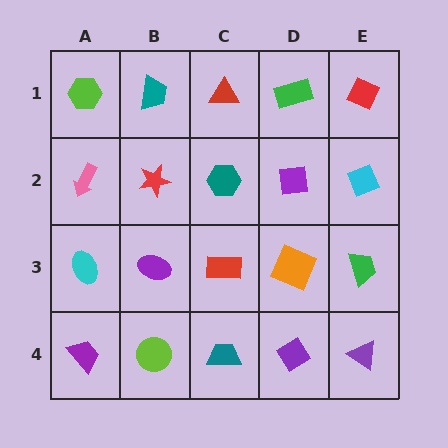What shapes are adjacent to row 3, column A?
A pink arrow (row 2, column A), a purple trapezoid (row 4, column A), a purple ellipse (row 3, column B).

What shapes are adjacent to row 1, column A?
A pink arrow (row 2, column A), a teal trapezoid (row 1, column B).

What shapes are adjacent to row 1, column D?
A purple square (row 2, column D), a red triangle (row 1, column C), a red diamond (row 1, column E).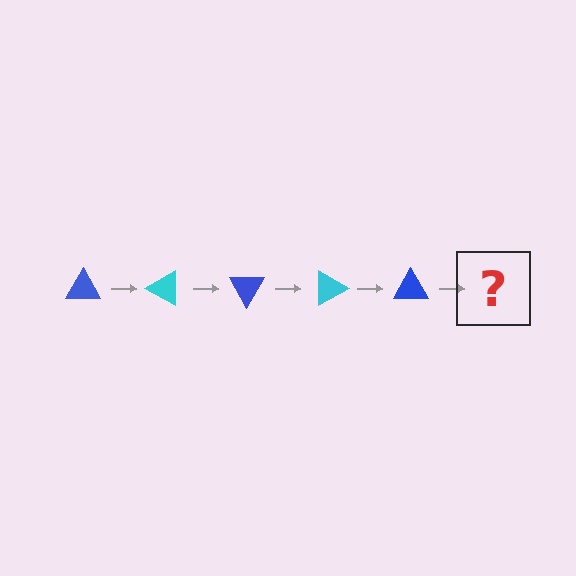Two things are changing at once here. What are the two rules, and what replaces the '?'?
The two rules are that it rotates 30 degrees each step and the color cycles through blue and cyan. The '?' should be a cyan triangle, rotated 150 degrees from the start.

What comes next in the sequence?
The next element should be a cyan triangle, rotated 150 degrees from the start.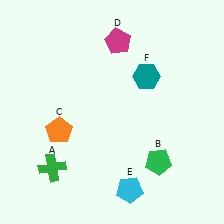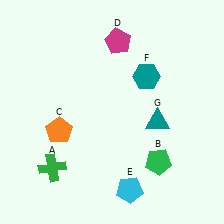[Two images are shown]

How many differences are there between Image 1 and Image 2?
There is 1 difference between the two images.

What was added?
A teal triangle (G) was added in Image 2.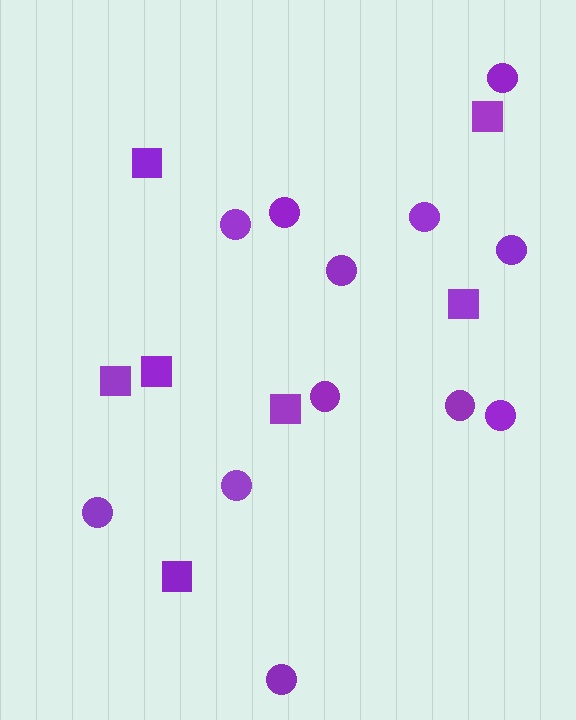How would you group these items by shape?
There are 2 groups: one group of squares (7) and one group of circles (12).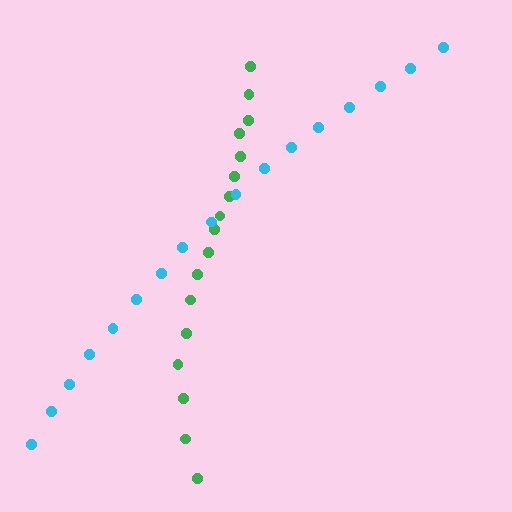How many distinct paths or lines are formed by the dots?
There are 2 distinct paths.